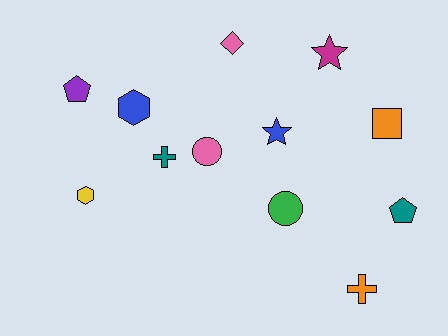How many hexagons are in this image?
There are 2 hexagons.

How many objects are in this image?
There are 12 objects.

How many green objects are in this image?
There is 1 green object.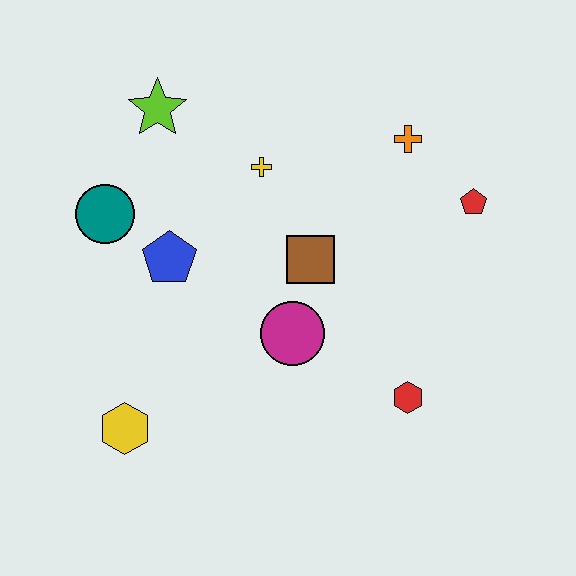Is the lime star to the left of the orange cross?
Yes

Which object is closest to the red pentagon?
The orange cross is closest to the red pentagon.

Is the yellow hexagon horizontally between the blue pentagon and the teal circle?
Yes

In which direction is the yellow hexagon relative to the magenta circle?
The yellow hexagon is to the left of the magenta circle.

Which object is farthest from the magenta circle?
The lime star is farthest from the magenta circle.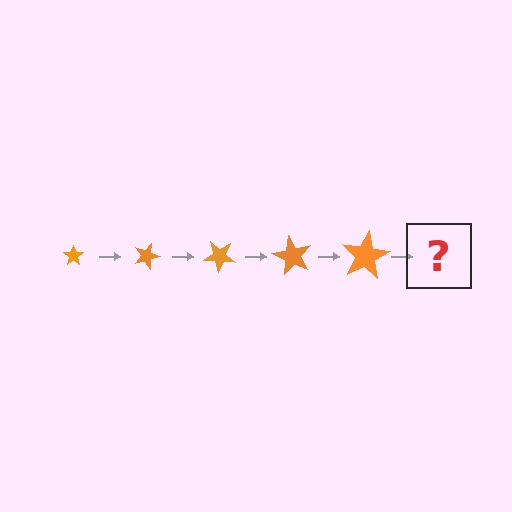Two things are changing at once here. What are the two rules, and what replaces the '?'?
The two rules are that the star grows larger each step and it rotates 20 degrees each step. The '?' should be a star, larger than the previous one and rotated 100 degrees from the start.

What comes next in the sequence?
The next element should be a star, larger than the previous one and rotated 100 degrees from the start.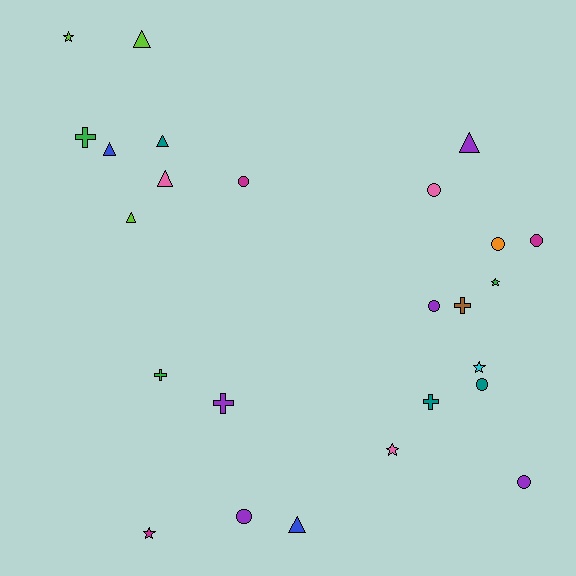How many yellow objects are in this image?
There are no yellow objects.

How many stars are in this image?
There are 5 stars.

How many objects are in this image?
There are 25 objects.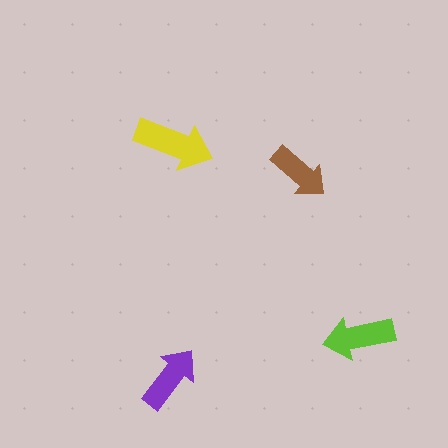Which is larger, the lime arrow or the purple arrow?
The lime one.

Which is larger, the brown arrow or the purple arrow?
The purple one.